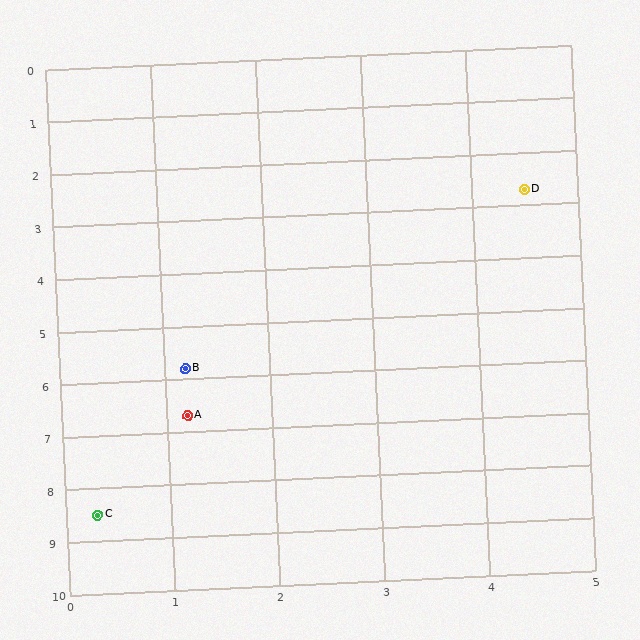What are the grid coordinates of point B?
Point B is at approximately (1.2, 5.8).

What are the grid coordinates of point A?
Point A is at approximately (1.2, 6.7).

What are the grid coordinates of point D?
Point D is at approximately (4.5, 2.7).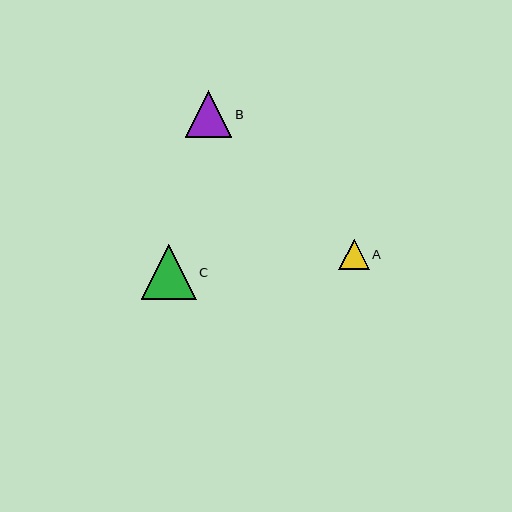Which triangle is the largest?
Triangle C is the largest with a size of approximately 55 pixels.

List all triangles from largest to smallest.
From largest to smallest: C, B, A.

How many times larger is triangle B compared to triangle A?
Triangle B is approximately 1.5 times the size of triangle A.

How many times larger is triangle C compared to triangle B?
Triangle C is approximately 1.2 times the size of triangle B.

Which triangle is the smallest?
Triangle A is the smallest with a size of approximately 30 pixels.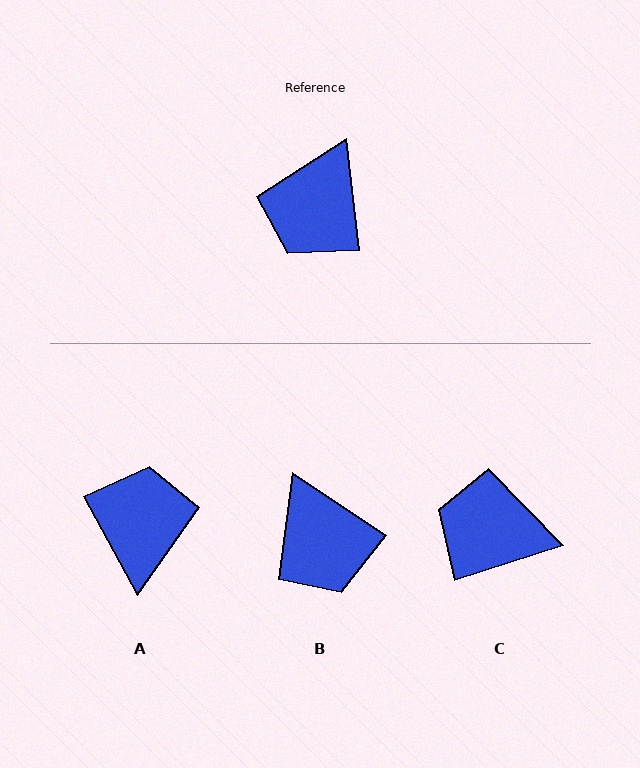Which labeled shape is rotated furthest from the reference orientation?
A, about 158 degrees away.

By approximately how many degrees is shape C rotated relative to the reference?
Approximately 79 degrees clockwise.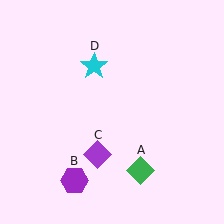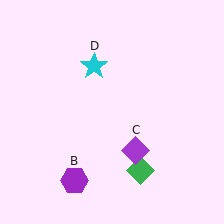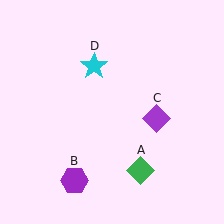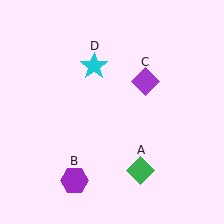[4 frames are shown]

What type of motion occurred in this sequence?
The purple diamond (object C) rotated counterclockwise around the center of the scene.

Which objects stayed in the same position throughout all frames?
Green diamond (object A) and purple hexagon (object B) and cyan star (object D) remained stationary.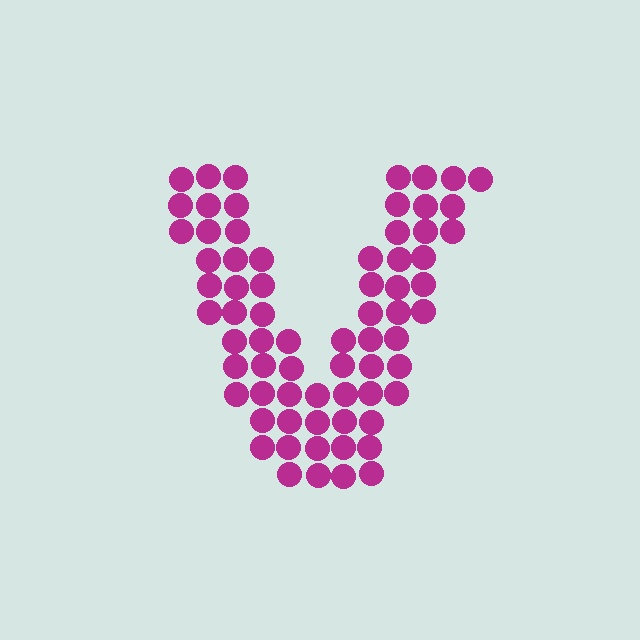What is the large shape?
The large shape is the letter V.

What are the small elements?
The small elements are circles.